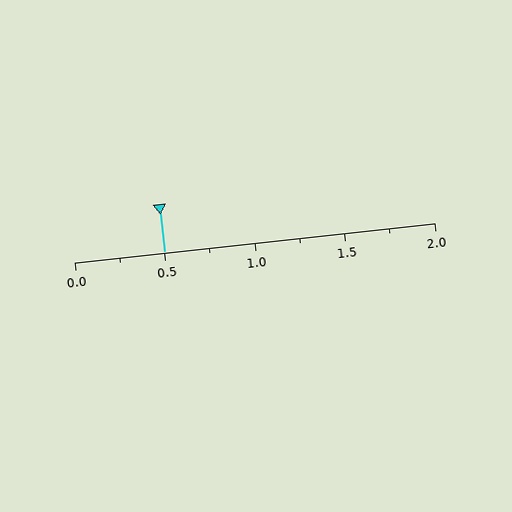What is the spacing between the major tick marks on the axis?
The major ticks are spaced 0.5 apart.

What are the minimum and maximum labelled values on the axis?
The axis runs from 0.0 to 2.0.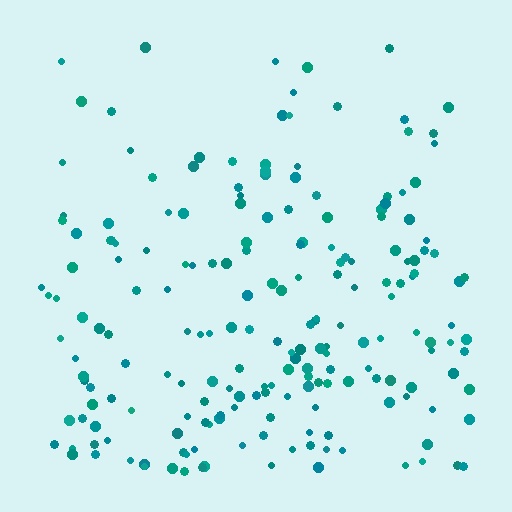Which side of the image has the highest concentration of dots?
The bottom.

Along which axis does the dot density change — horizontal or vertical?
Vertical.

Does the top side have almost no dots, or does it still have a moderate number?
Still a moderate number, just noticeably fewer than the bottom.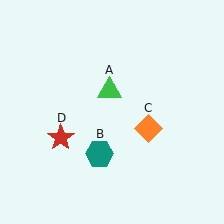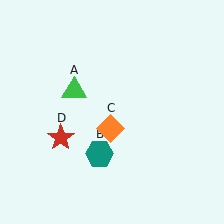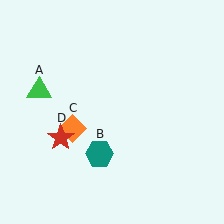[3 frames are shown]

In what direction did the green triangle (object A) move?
The green triangle (object A) moved left.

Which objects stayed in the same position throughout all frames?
Teal hexagon (object B) and red star (object D) remained stationary.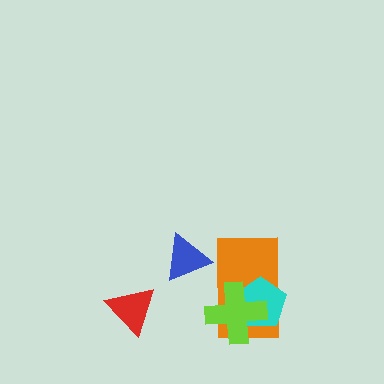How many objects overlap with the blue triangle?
1 object overlaps with the blue triangle.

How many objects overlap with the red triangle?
0 objects overlap with the red triangle.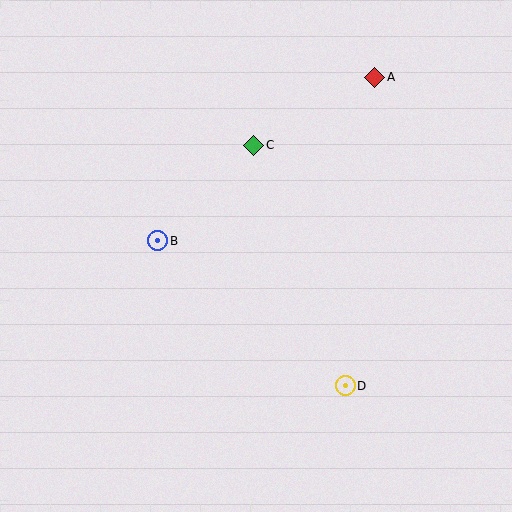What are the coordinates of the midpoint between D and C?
The midpoint between D and C is at (300, 266).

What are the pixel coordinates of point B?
Point B is at (158, 241).